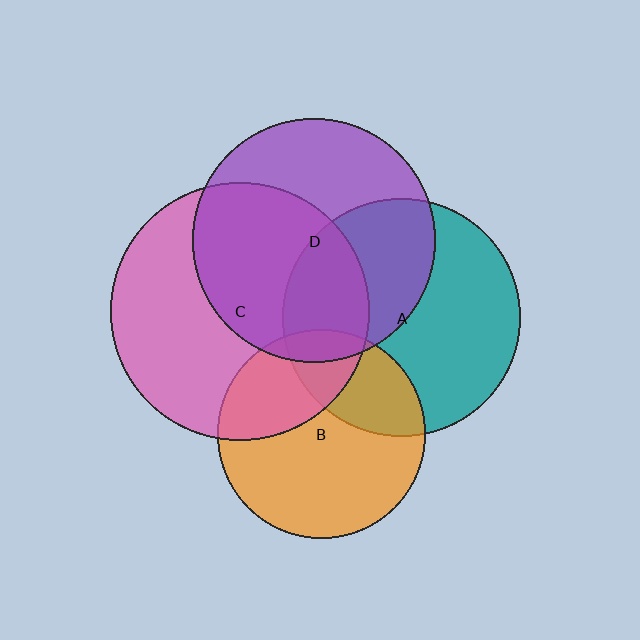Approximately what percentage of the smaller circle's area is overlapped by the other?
Approximately 40%.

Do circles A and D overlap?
Yes.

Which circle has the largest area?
Circle C (pink).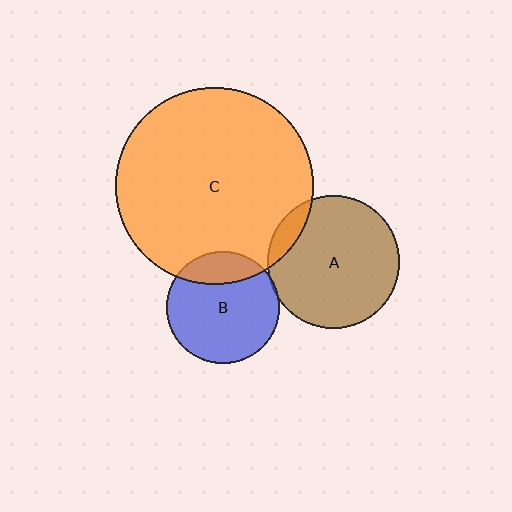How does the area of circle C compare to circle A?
Approximately 2.2 times.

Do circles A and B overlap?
Yes.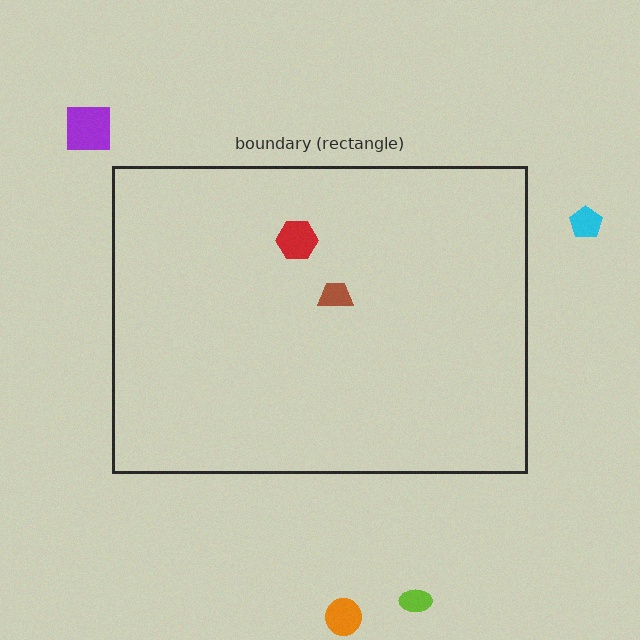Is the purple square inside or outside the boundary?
Outside.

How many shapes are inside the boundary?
2 inside, 4 outside.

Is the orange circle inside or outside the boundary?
Outside.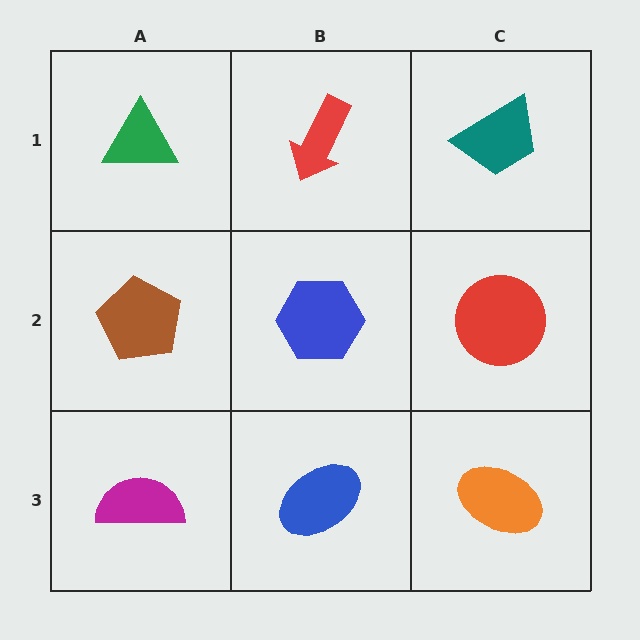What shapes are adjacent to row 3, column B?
A blue hexagon (row 2, column B), a magenta semicircle (row 3, column A), an orange ellipse (row 3, column C).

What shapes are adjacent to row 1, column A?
A brown pentagon (row 2, column A), a red arrow (row 1, column B).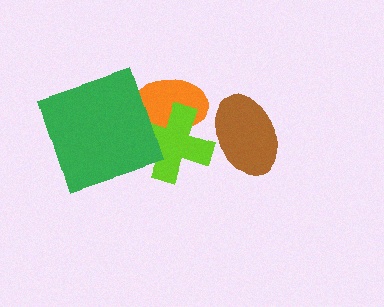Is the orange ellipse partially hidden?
Yes, it is partially covered by another shape.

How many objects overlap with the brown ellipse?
1 object overlaps with the brown ellipse.